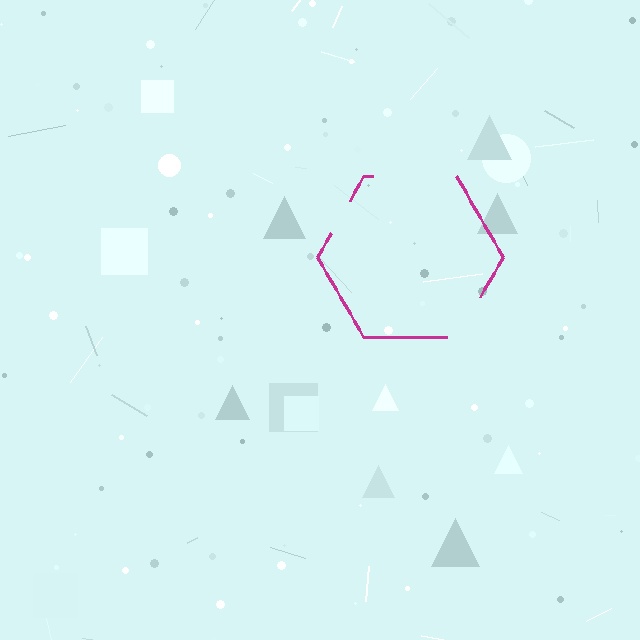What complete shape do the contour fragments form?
The contour fragments form a hexagon.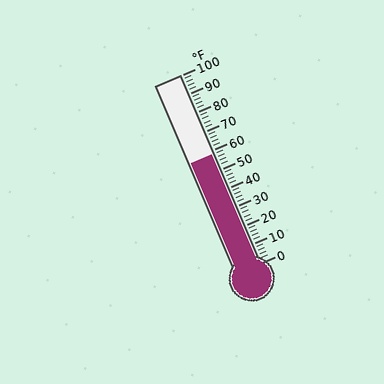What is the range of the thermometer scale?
The thermometer scale ranges from 0°F to 100°F.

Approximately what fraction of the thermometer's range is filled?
The thermometer is filled to approximately 60% of its range.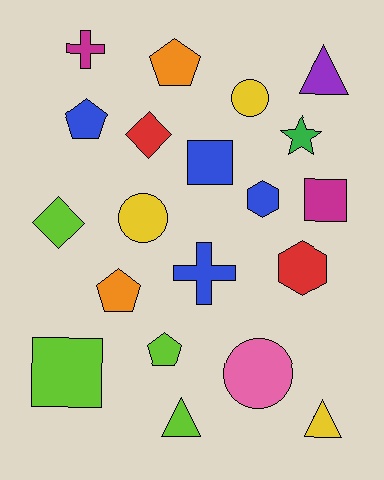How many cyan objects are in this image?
There are no cyan objects.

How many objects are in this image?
There are 20 objects.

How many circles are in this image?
There are 3 circles.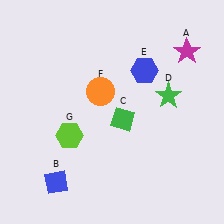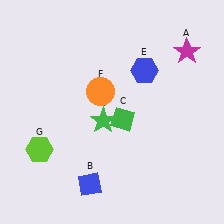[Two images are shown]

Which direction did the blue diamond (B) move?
The blue diamond (B) moved right.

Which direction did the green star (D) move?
The green star (D) moved left.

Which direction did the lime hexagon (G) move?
The lime hexagon (G) moved left.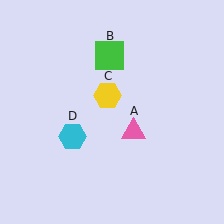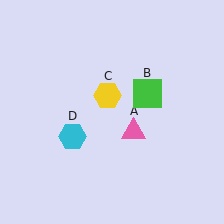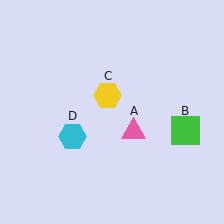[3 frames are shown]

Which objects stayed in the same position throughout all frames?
Pink triangle (object A) and yellow hexagon (object C) and cyan hexagon (object D) remained stationary.